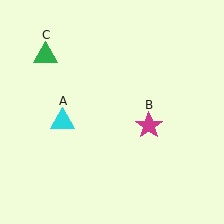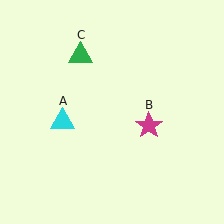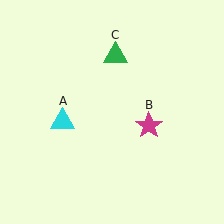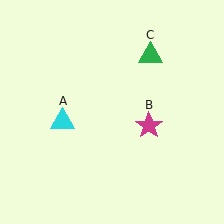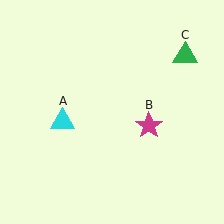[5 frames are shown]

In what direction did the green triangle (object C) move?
The green triangle (object C) moved right.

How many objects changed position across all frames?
1 object changed position: green triangle (object C).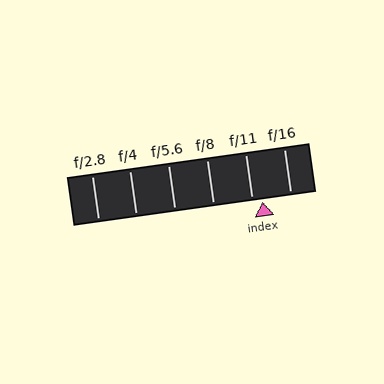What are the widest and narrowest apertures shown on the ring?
The widest aperture shown is f/2.8 and the narrowest is f/16.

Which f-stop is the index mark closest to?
The index mark is closest to f/11.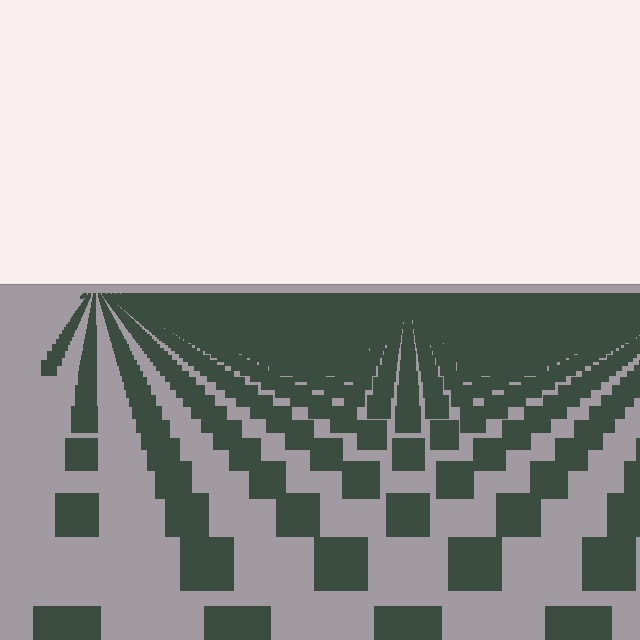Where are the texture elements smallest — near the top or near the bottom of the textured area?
Near the top.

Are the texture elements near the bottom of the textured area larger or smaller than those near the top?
Larger. Near the bottom, elements are closer to the viewer and appear at a bigger on-screen size.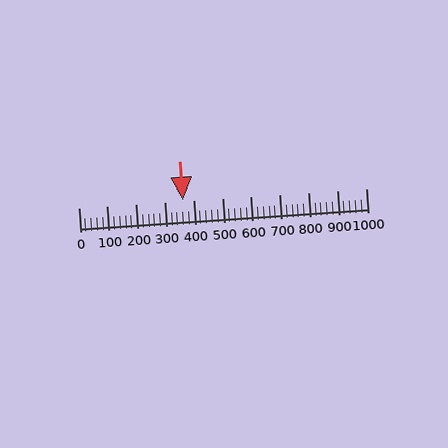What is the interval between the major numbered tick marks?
The major tick marks are spaced 100 units apart.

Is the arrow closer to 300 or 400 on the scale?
The arrow is closer to 400.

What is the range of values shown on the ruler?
The ruler shows values from 0 to 1000.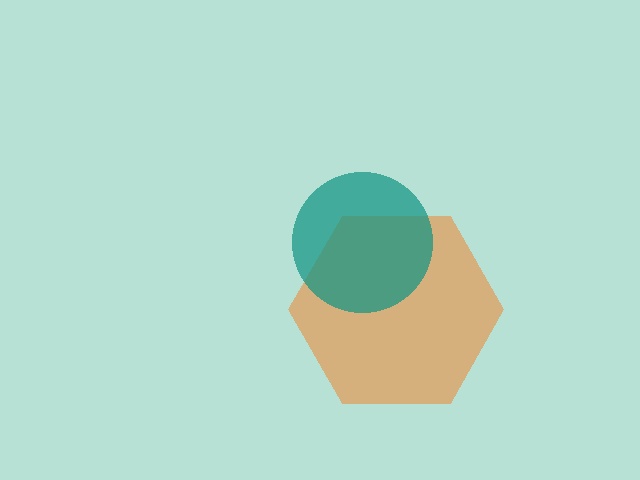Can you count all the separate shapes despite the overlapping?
Yes, there are 2 separate shapes.